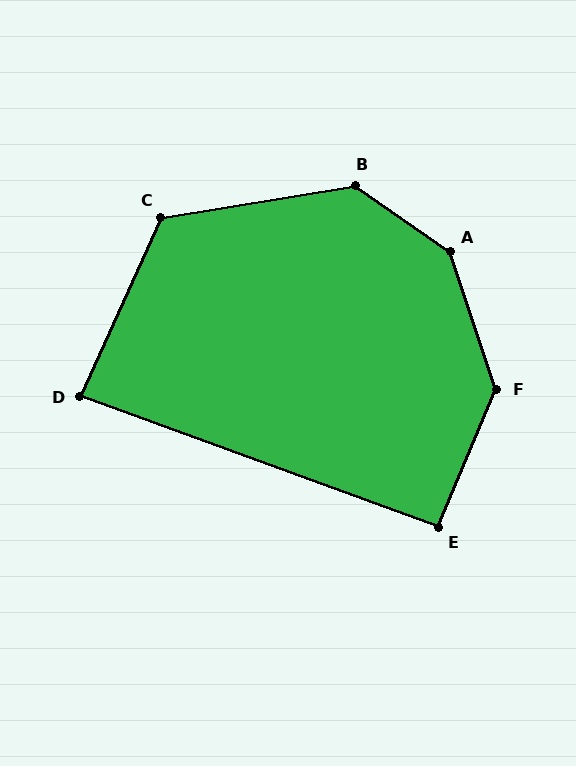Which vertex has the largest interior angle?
A, at approximately 143 degrees.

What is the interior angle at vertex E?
Approximately 93 degrees (approximately right).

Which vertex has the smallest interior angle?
D, at approximately 86 degrees.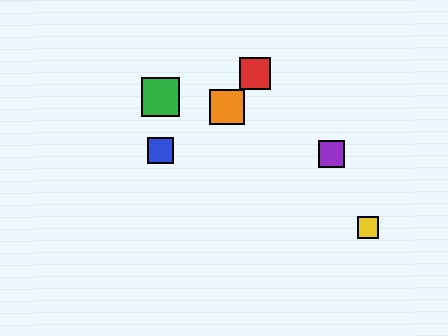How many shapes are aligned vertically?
2 shapes (the blue square, the green square) are aligned vertically.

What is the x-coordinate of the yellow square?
The yellow square is at x≈368.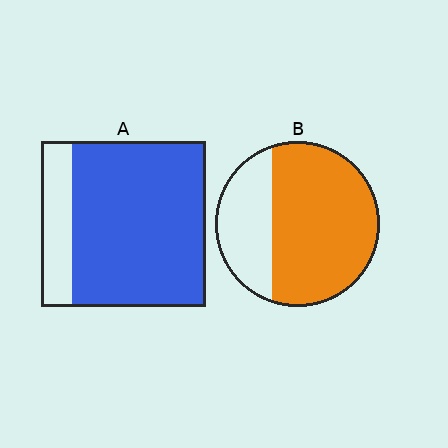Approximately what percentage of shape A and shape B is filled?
A is approximately 80% and B is approximately 70%.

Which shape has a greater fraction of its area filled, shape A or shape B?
Shape A.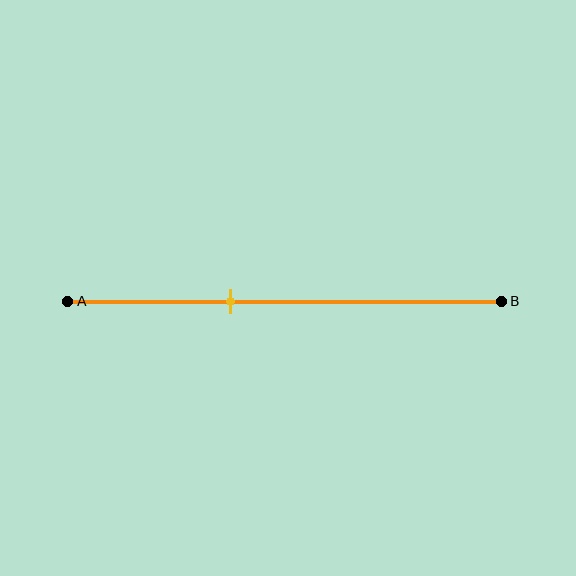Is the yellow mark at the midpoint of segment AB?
No, the mark is at about 35% from A, not at the 50% midpoint.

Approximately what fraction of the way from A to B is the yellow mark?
The yellow mark is approximately 35% of the way from A to B.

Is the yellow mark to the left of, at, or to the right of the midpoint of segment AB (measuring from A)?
The yellow mark is to the left of the midpoint of segment AB.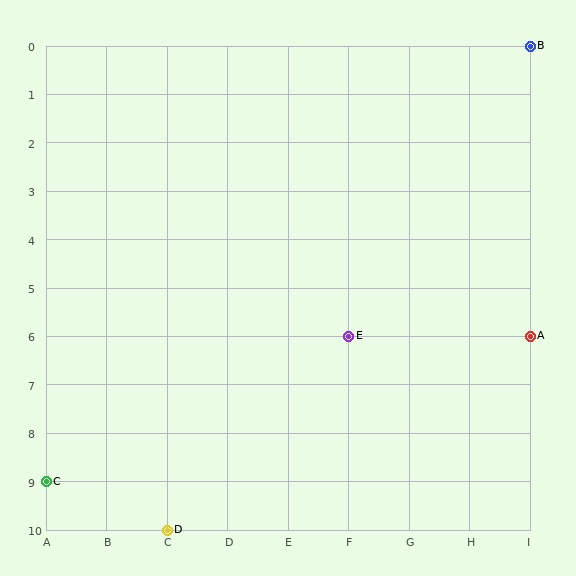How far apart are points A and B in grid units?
Points A and B are 6 rows apart.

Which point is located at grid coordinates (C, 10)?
Point D is at (C, 10).